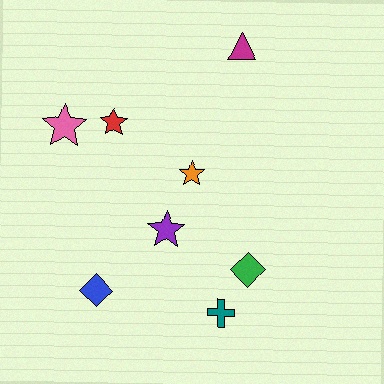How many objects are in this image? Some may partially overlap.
There are 8 objects.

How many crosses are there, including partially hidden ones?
There is 1 cross.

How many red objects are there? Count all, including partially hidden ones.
There is 1 red object.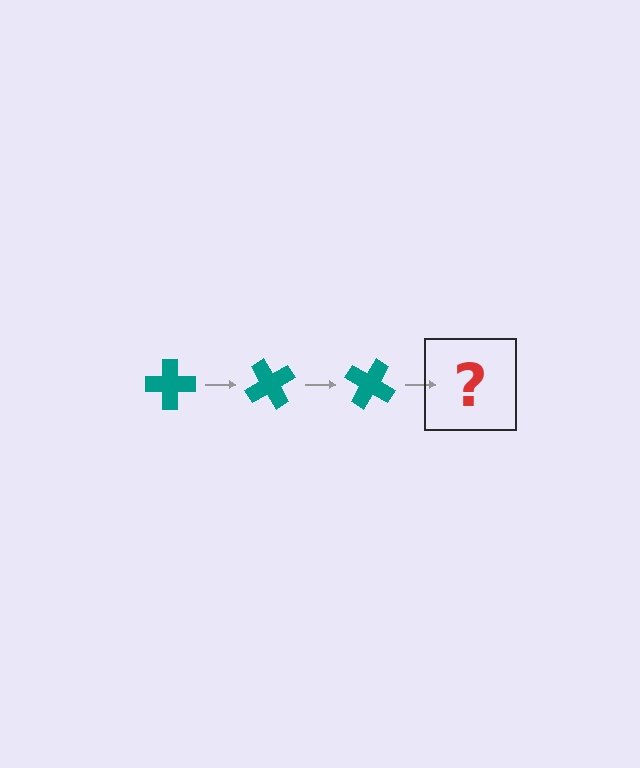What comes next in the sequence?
The next element should be a teal cross rotated 180 degrees.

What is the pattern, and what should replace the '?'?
The pattern is that the cross rotates 60 degrees each step. The '?' should be a teal cross rotated 180 degrees.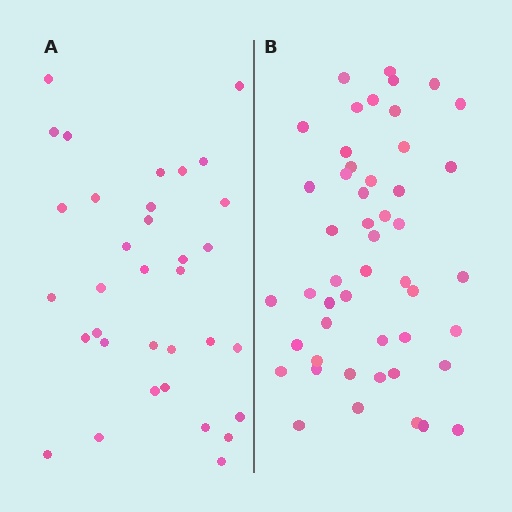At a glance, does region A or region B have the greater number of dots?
Region B (the right region) has more dots.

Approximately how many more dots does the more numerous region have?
Region B has approximately 15 more dots than region A.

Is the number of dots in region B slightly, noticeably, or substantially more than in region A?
Region B has noticeably more, but not dramatically so. The ratio is roughly 1.4 to 1.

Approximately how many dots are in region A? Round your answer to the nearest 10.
About 30 dots. (The exact count is 34, which rounds to 30.)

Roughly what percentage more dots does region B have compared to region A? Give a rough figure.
About 45% more.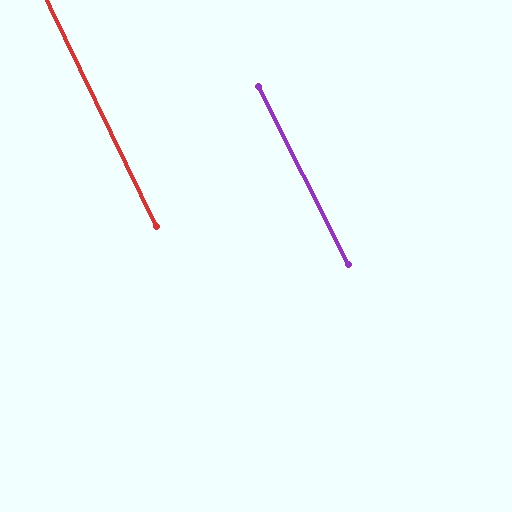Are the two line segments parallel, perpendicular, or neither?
Parallel — their directions differ by only 1.0°.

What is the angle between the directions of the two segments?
Approximately 1 degree.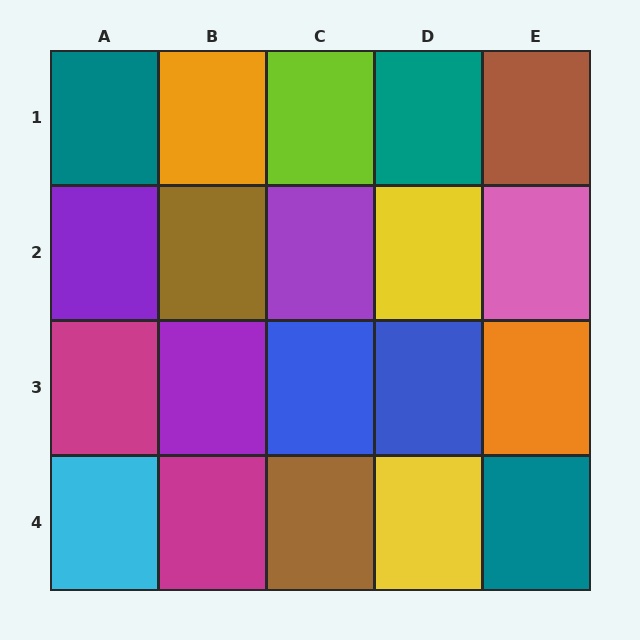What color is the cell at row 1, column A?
Teal.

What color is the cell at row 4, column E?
Teal.